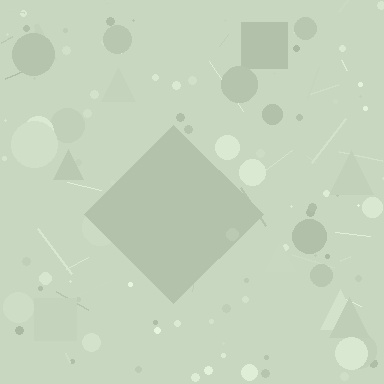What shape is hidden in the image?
A diamond is hidden in the image.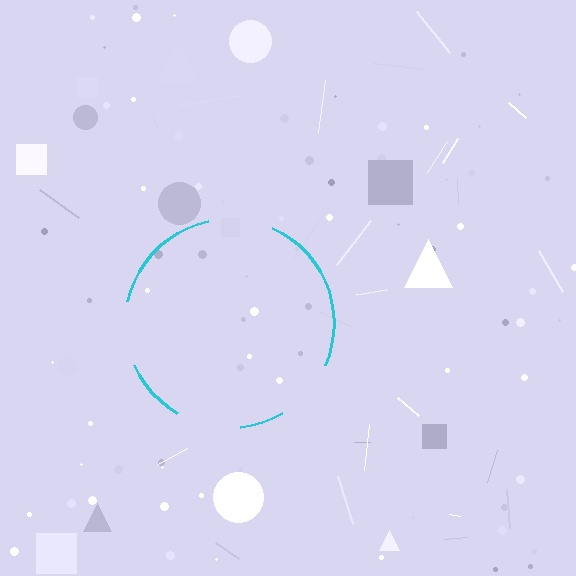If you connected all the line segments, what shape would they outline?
They would outline a circle.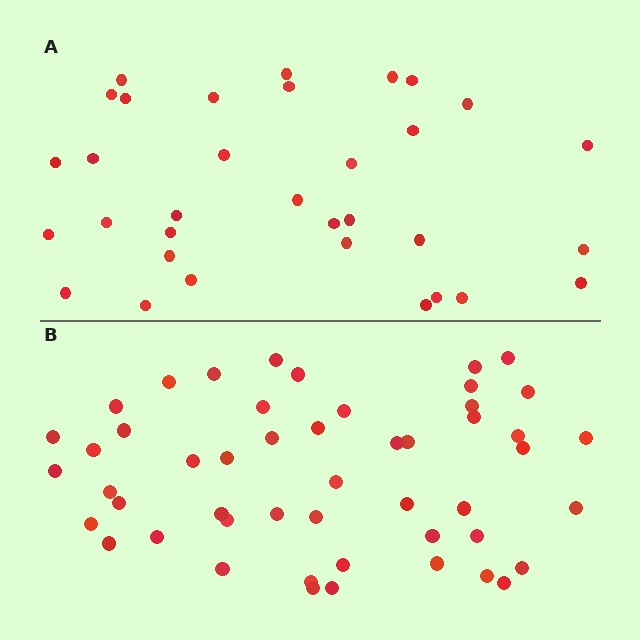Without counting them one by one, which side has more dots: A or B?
Region B (the bottom region) has more dots.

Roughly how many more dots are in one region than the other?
Region B has approximately 15 more dots than region A.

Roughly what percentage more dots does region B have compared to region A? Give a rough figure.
About 50% more.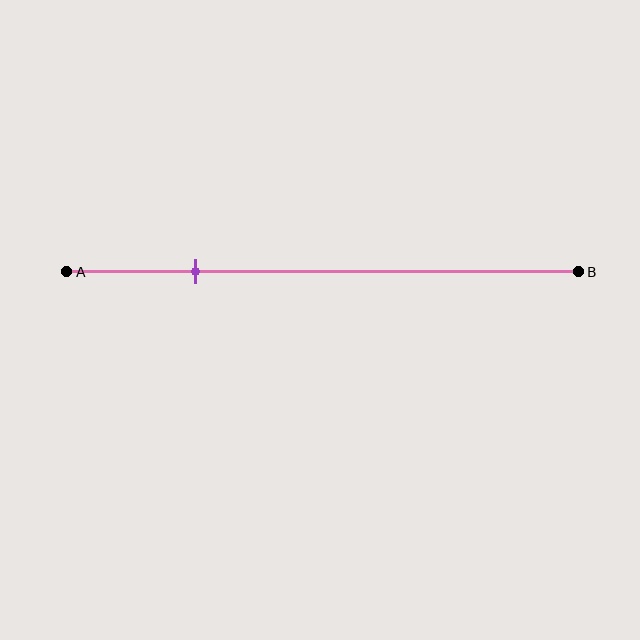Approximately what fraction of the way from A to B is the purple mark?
The purple mark is approximately 25% of the way from A to B.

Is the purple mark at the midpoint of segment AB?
No, the mark is at about 25% from A, not at the 50% midpoint.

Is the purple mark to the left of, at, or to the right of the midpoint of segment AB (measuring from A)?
The purple mark is to the left of the midpoint of segment AB.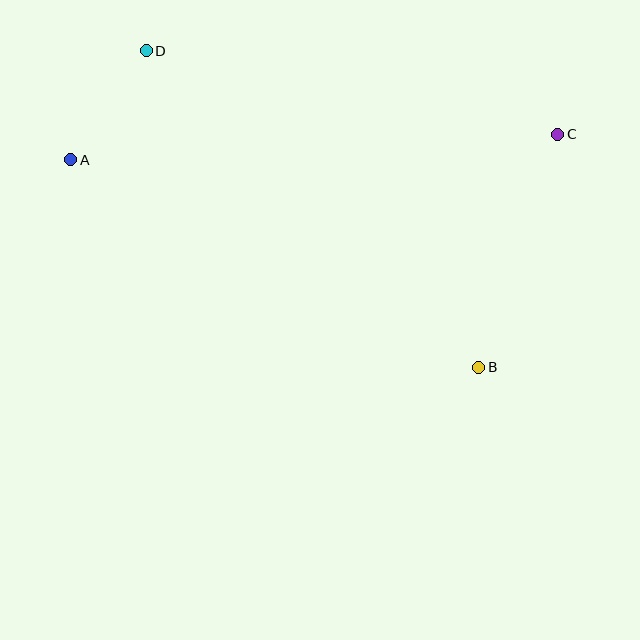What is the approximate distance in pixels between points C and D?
The distance between C and D is approximately 420 pixels.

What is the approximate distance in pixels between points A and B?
The distance between A and B is approximately 458 pixels.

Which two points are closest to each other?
Points A and D are closest to each other.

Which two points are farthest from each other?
Points A and C are farthest from each other.